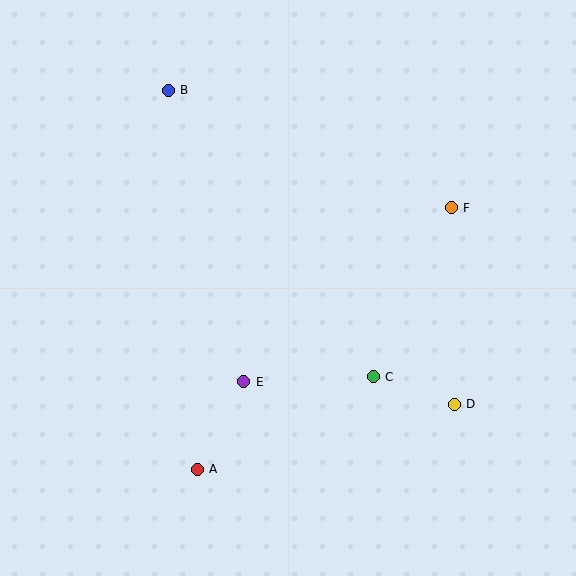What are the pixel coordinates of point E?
Point E is at (244, 382).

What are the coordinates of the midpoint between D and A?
The midpoint between D and A is at (326, 437).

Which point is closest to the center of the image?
Point E at (244, 382) is closest to the center.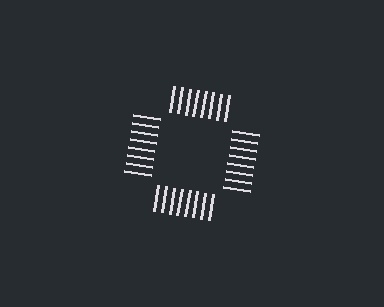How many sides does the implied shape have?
4 sides — the line-ends trace a square.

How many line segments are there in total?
32 — 8 along each of the 4 edges.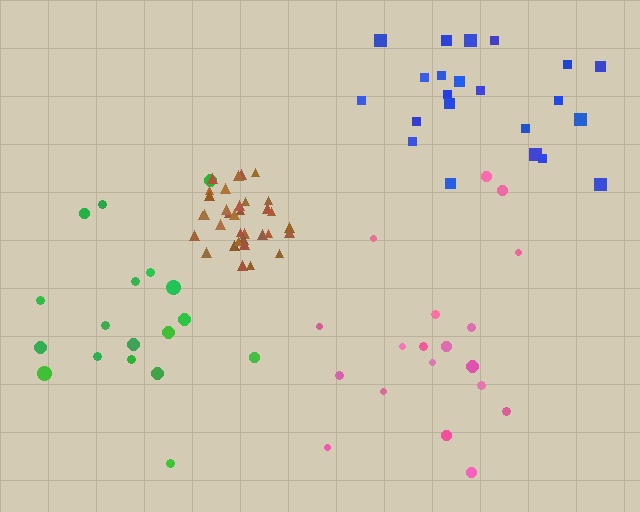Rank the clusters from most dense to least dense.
brown, blue, pink, green.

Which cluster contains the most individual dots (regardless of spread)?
Brown (34).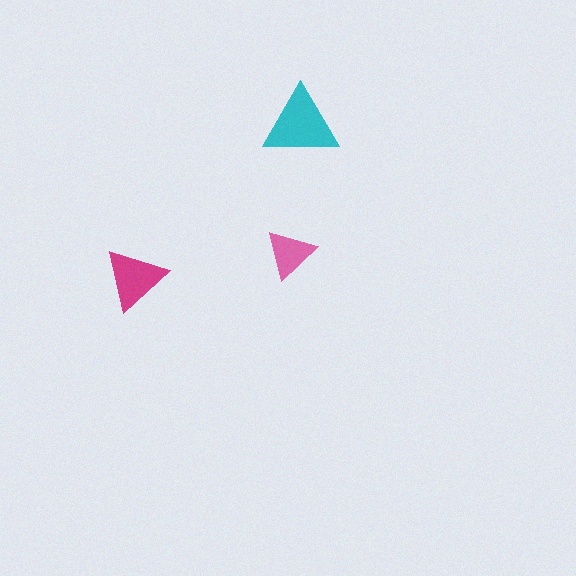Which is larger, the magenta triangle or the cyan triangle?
The cyan one.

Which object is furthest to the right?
The cyan triangle is rightmost.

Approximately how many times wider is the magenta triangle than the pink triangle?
About 1.5 times wider.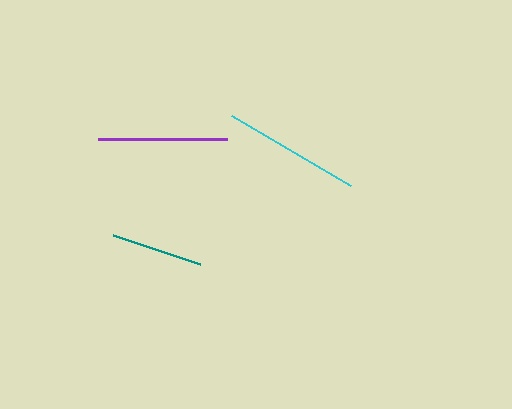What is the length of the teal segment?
The teal segment is approximately 92 pixels long.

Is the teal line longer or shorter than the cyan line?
The cyan line is longer than the teal line.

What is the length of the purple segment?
The purple segment is approximately 129 pixels long.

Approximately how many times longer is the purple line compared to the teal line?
The purple line is approximately 1.4 times the length of the teal line.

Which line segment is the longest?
The cyan line is the longest at approximately 139 pixels.